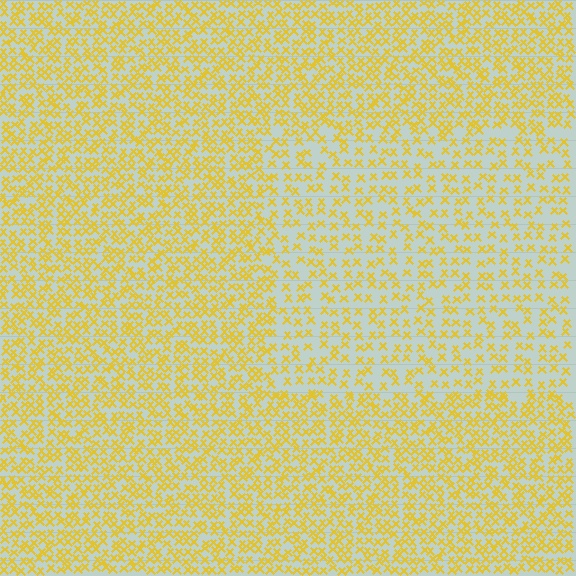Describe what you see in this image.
The image contains small yellow elements arranged at two different densities. A rectangle-shaped region is visible where the elements are less densely packed than the surrounding area.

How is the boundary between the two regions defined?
The boundary is defined by a change in element density (approximately 1.8x ratio). All elements are the same color, size, and shape.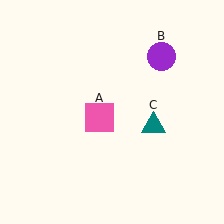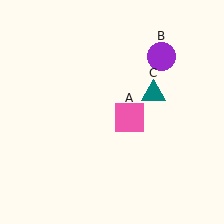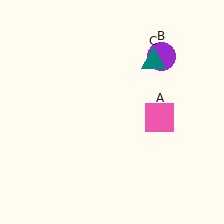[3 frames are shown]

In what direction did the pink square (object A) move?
The pink square (object A) moved right.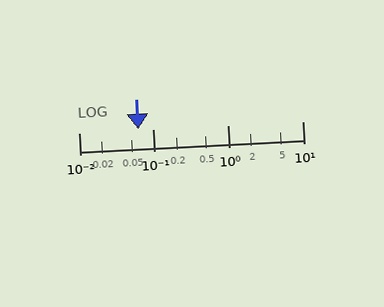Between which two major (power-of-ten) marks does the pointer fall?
The pointer is between 0.01 and 0.1.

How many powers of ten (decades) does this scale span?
The scale spans 3 decades, from 0.01 to 10.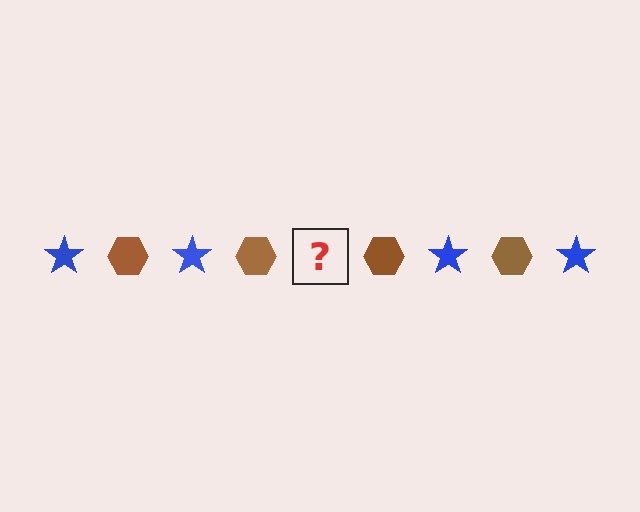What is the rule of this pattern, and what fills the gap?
The rule is that the pattern alternates between blue star and brown hexagon. The gap should be filled with a blue star.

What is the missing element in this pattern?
The missing element is a blue star.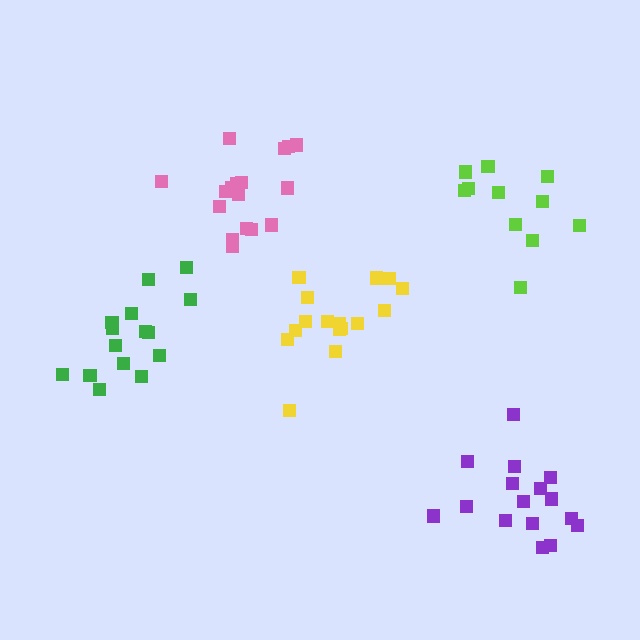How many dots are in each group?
Group 1: 16 dots, Group 2: 15 dots, Group 3: 17 dots, Group 4: 16 dots, Group 5: 11 dots (75 total).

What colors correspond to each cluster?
The clusters are colored: yellow, green, pink, purple, lime.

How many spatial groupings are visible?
There are 5 spatial groupings.